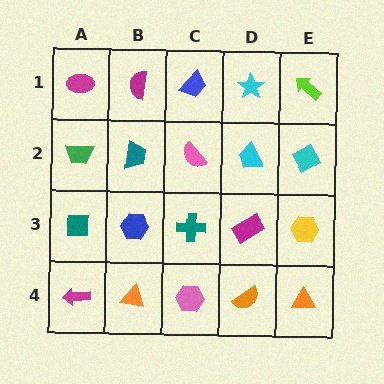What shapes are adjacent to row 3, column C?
A pink semicircle (row 2, column C), a pink hexagon (row 4, column C), a blue hexagon (row 3, column B), a magenta rectangle (row 3, column D).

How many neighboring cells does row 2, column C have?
4.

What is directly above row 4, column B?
A blue hexagon.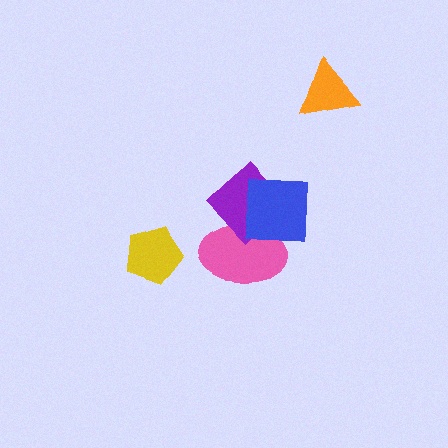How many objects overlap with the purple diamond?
2 objects overlap with the purple diamond.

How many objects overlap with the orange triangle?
0 objects overlap with the orange triangle.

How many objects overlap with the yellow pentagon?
0 objects overlap with the yellow pentagon.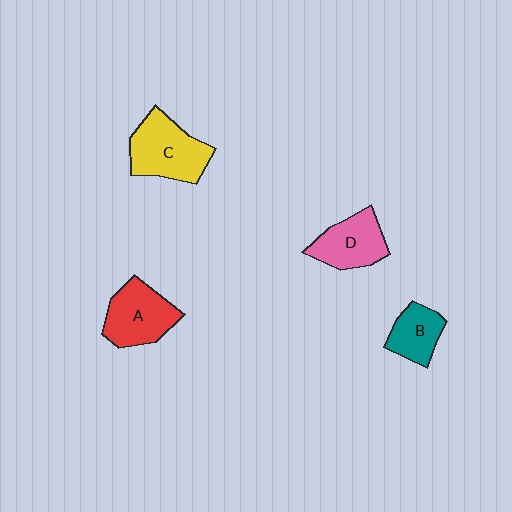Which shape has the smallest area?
Shape B (teal).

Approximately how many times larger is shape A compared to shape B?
Approximately 1.5 times.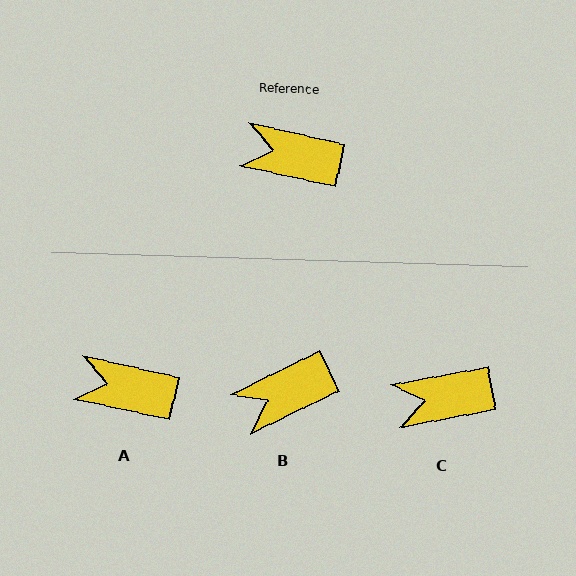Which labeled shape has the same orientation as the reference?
A.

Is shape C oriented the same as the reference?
No, it is off by about 23 degrees.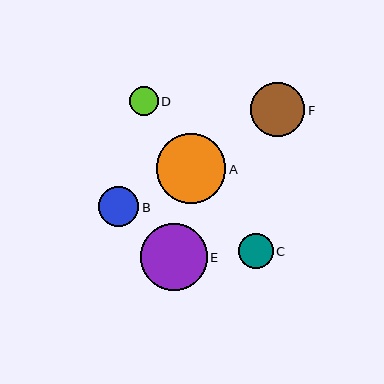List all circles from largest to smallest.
From largest to smallest: A, E, F, B, C, D.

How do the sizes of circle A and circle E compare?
Circle A and circle E are approximately the same size.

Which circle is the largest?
Circle A is the largest with a size of approximately 69 pixels.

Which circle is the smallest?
Circle D is the smallest with a size of approximately 29 pixels.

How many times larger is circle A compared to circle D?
Circle A is approximately 2.4 times the size of circle D.